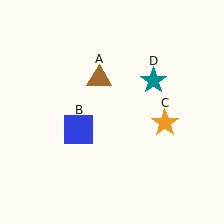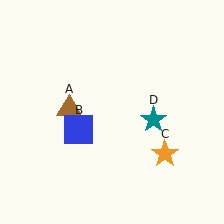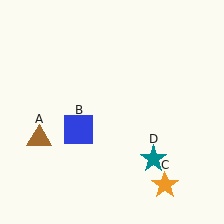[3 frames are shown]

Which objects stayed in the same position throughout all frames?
Blue square (object B) remained stationary.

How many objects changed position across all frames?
3 objects changed position: brown triangle (object A), orange star (object C), teal star (object D).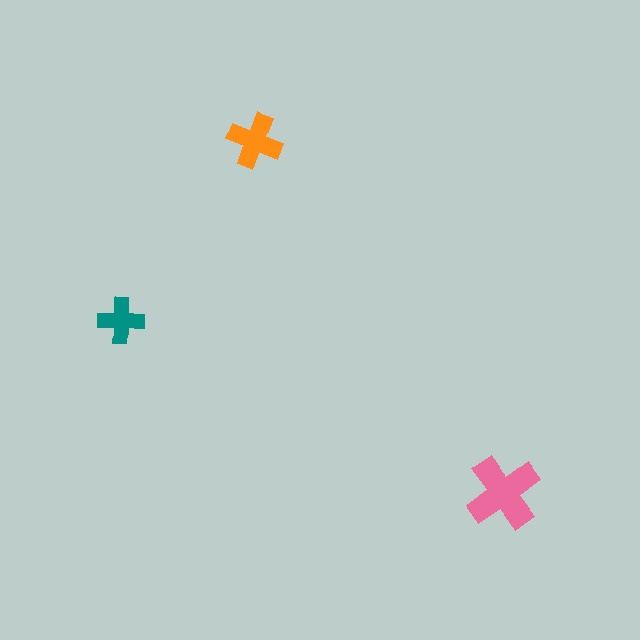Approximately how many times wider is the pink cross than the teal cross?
About 1.5 times wider.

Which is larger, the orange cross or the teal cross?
The orange one.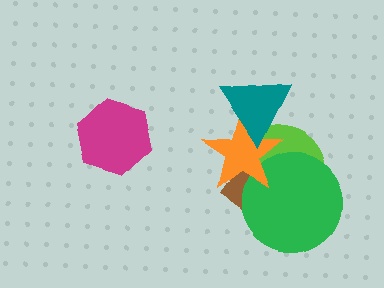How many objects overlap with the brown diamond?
3 objects overlap with the brown diamond.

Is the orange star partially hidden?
Yes, it is partially covered by another shape.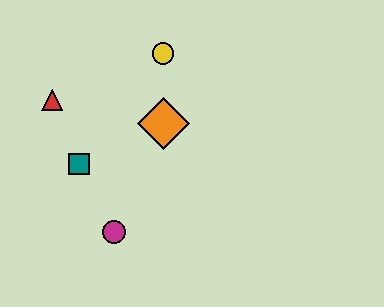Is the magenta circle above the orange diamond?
No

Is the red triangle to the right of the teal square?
No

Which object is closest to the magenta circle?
The teal square is closest to the magenta circle.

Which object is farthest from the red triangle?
The magenta circle is farthest from the red triangle.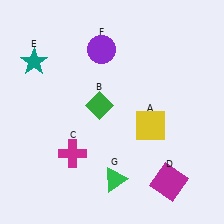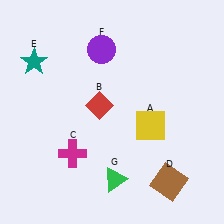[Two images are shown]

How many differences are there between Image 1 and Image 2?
There are 2 differences between the two images.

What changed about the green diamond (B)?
In Image 1, B is green. In Image 2, it changed to red.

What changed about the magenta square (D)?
In Image 1, D is magenta. In Image 2, it changed to brown.